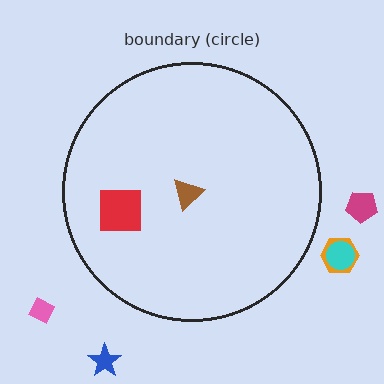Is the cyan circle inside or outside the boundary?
Outside.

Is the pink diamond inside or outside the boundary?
Outside.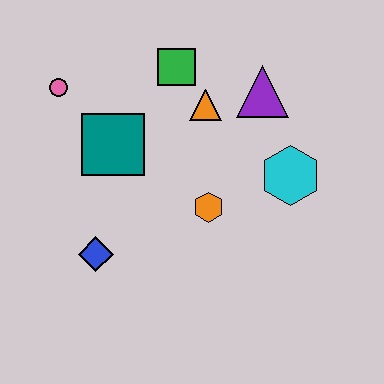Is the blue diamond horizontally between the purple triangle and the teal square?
No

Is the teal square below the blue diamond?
No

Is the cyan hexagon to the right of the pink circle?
Yes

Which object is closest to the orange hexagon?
The cyan hexagon is closest to the orange hexagon.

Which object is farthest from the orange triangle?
The blue diamond is farthest from the orange triangle.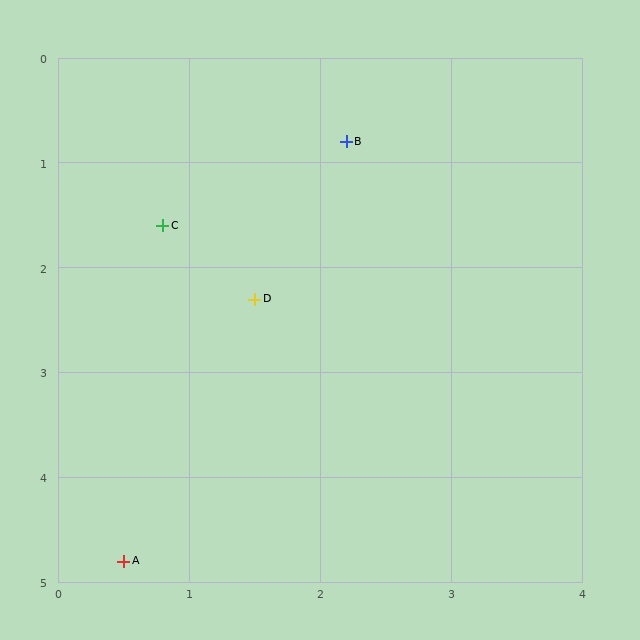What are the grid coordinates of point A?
Point A is at approximately (0.5, 4.8).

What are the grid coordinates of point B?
Point B is at approximately (2.2, 0.8).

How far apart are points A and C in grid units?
Points A and C are about 3.2 grid units apart.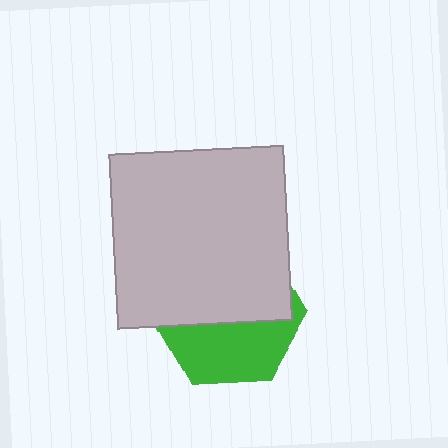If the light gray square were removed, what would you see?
You would see the complete green hexagon.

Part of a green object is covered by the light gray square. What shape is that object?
It is a hexagon.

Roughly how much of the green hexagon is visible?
A small part of it is visible (roughly 44%).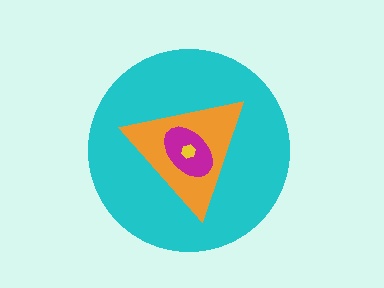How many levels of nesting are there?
4.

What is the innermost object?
The yellow hexagon.